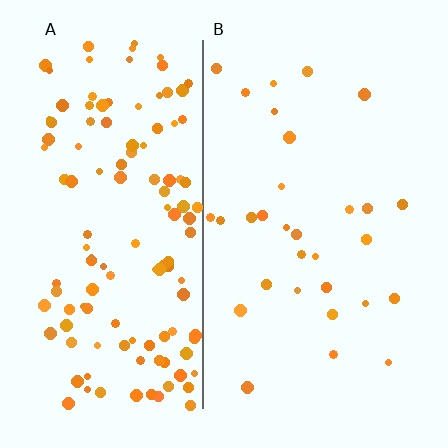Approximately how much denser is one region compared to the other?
Approximately 4.1× — region A over region B.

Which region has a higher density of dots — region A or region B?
A (the left).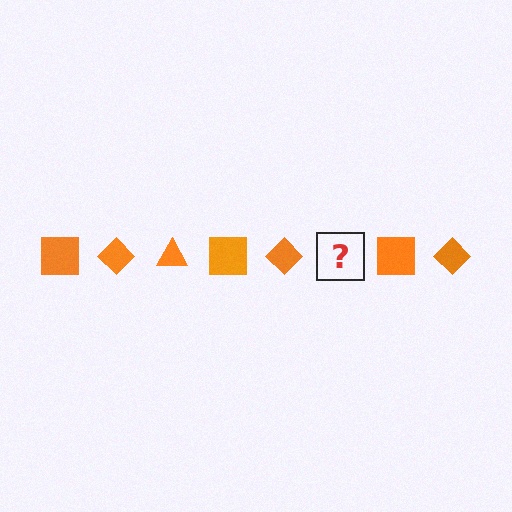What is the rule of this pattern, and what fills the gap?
The rule is that the pattern cycles through square, diamond, triangle shapes in orange. The gap should be filled with an orange triangle.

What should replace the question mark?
The question mark should be replaced with an orange triangle.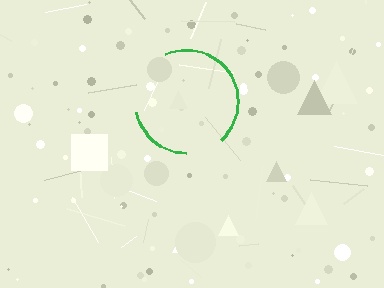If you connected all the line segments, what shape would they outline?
They would outline a circle.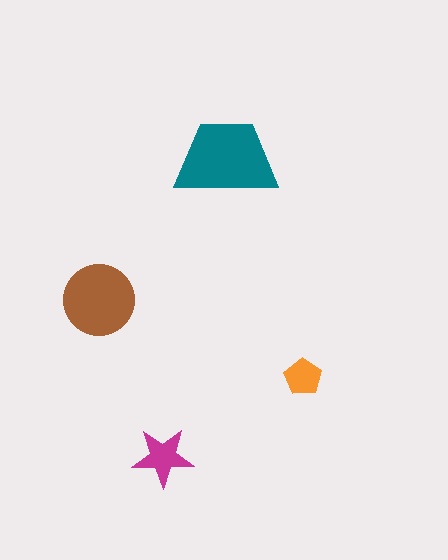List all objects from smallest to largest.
The orange pentagon, the magenta star, the brown circle, the teal trapezoid.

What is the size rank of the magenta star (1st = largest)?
3rd.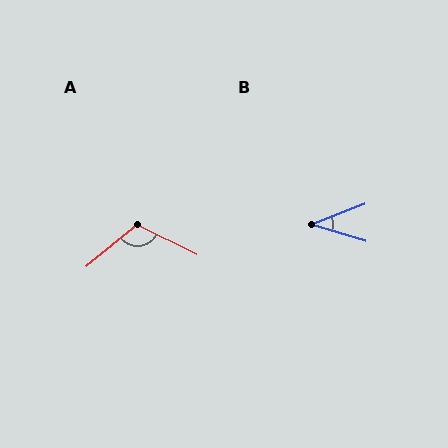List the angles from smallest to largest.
B (37°), A (114°).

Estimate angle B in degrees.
Approximately 37 degrees.